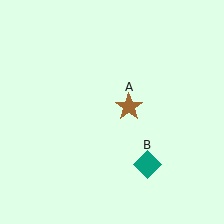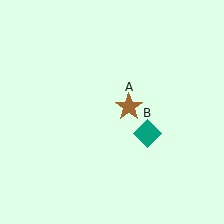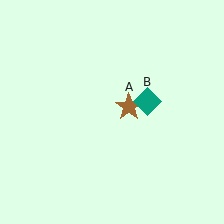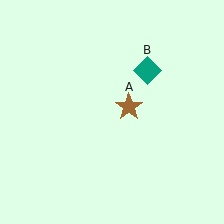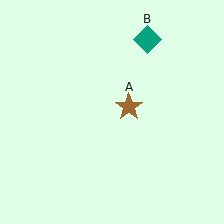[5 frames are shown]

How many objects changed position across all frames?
1 object changed position: teal diamond (object B).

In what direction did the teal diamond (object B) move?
The teal diamond (object B) moved up.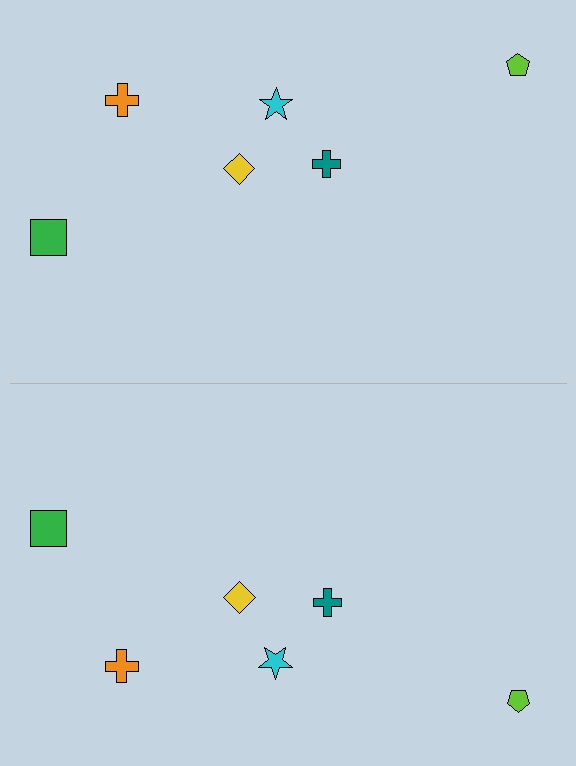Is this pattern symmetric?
Yes, this pattern has bilateral (reflection) symmetry.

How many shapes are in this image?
There are 12 shapes in this image.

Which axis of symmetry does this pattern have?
The pattern has a horizontal axis of symmetry running through the center of the image.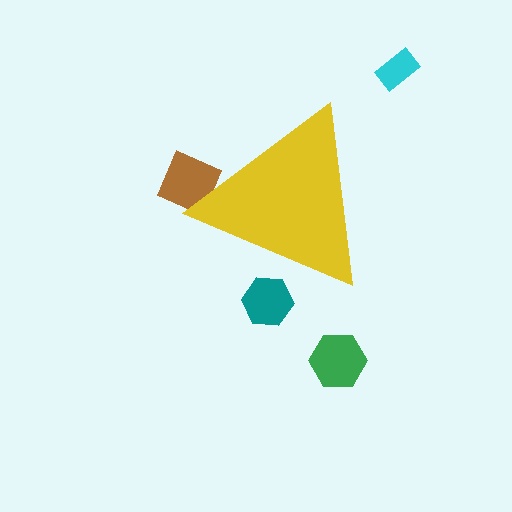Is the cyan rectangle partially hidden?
No, the cyan rectangle is fully visible.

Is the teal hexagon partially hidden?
Yes, the teal hexagon is partially hidden behind the yellow triangle.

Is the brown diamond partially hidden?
Yes, the brown diamond is partially hidden behind the yellow triangle.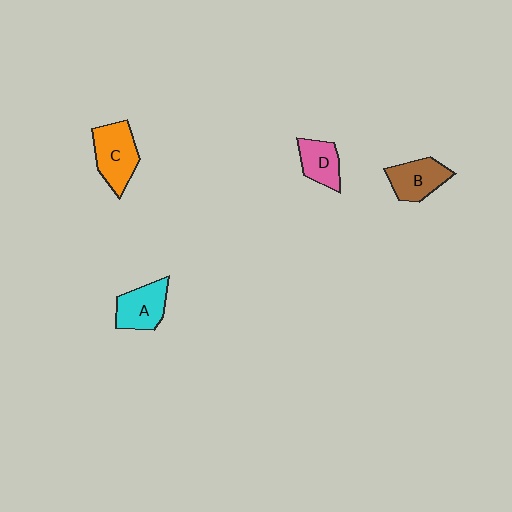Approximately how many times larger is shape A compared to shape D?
Approximately 1.2 times.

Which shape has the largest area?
Shape C (orange).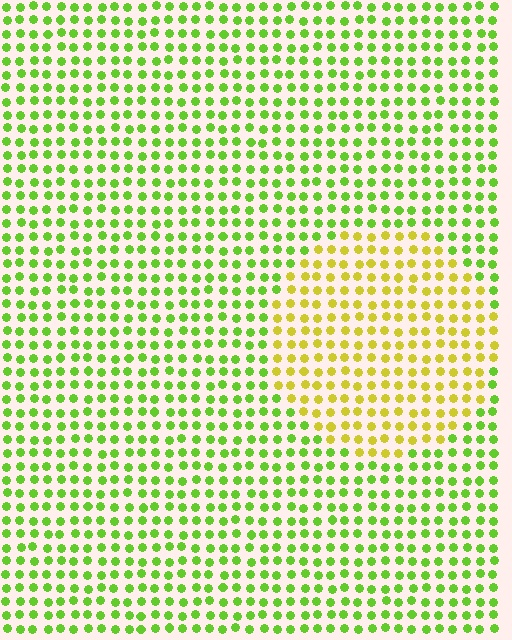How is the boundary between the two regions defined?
The boundary is defined purely by a slight shift in hue (about 40 degrees). Spacing, size, and orientation are identical on both sides.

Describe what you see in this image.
The image is filled with small lime elements in a uniform arrangement. A circle-shaped region is visible where the elements are tinted to a slightly different hue, forming a subtle color boundary.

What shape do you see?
I see a circle.